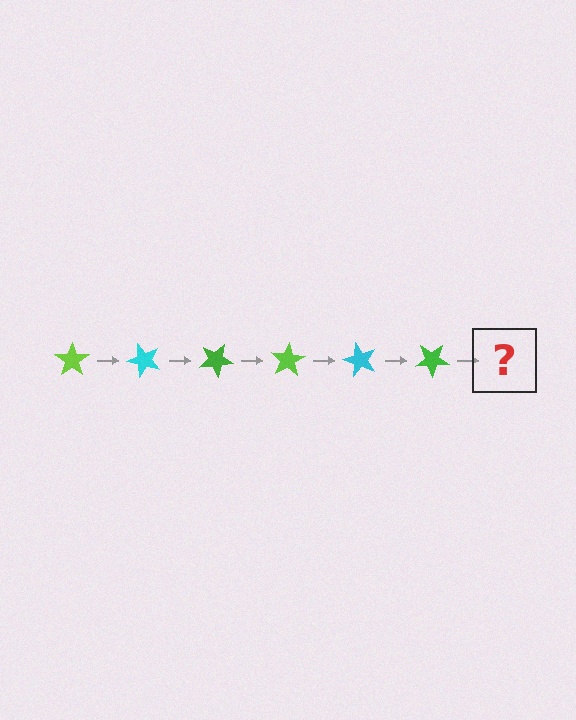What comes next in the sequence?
The next element should be a lime star, rotated 300 degrees from the start.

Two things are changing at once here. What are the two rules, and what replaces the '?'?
The two rules are that it rotates 50 degrees each step and the color cycles through lime, cyan, and green. The '?' should be a lime star, rotated 300 degrees from the start.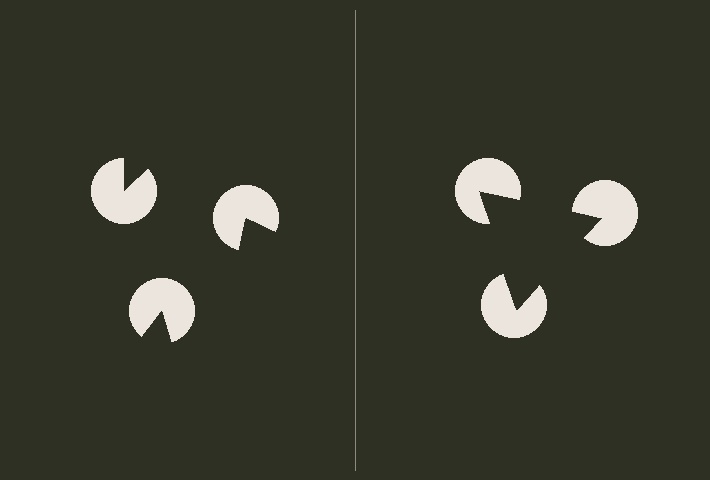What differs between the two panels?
The pac-man discs are positioned identically on both sides; only the wedge orientations differ. On the right they align to a triangle; on the left they are misaligned.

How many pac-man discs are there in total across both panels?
6 — 3 on each side.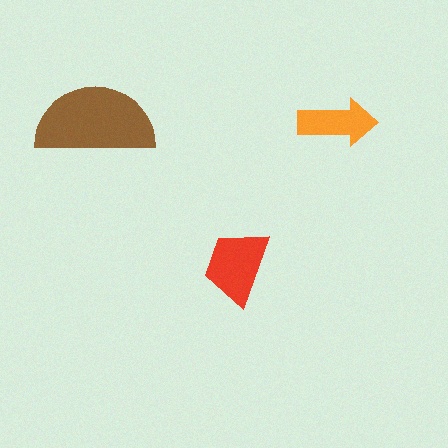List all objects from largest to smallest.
The brown semicircle, the red trapezoid, the orange arrow.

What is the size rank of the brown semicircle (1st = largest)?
1st.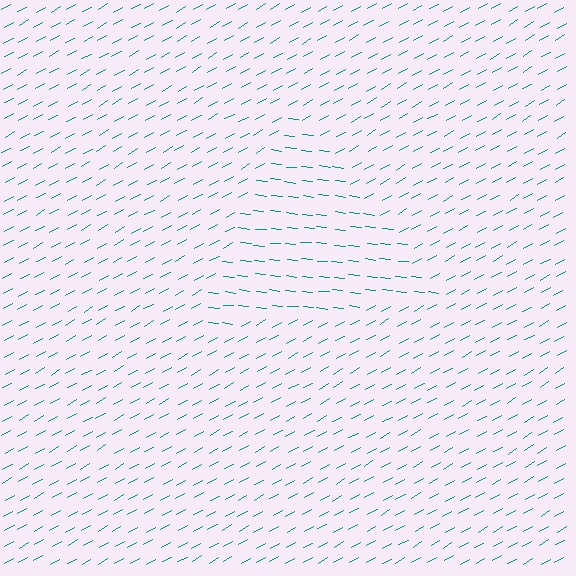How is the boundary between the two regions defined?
The boundary is defined purely by a change in line orientation (approximately 36 degrees difference). All lines are the same color and thickness.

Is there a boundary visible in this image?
Yes, there is a texture boundary formed by a change in line orientation.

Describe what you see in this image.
The image is filled with small teal line segments. A triangle region in the image has lines oriented differently from the surrounding lines, creating a visible texture boundary.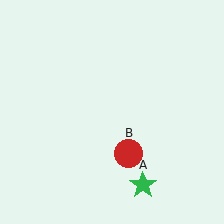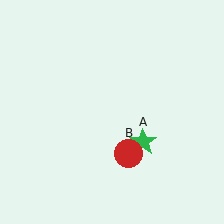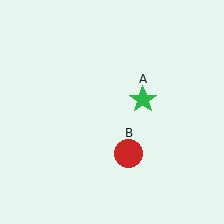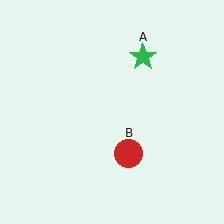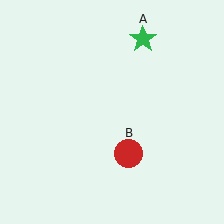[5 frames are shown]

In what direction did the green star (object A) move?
The green star (object A) moved up.